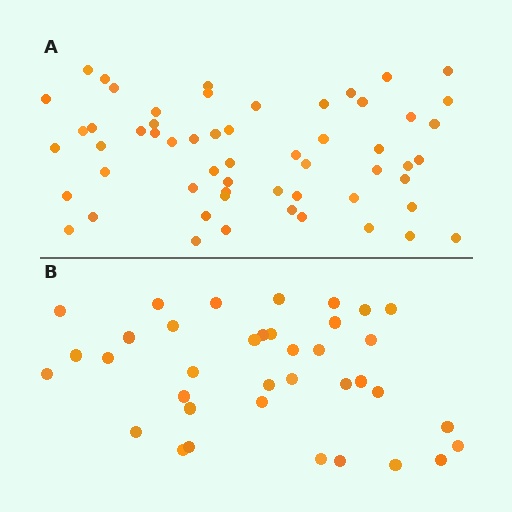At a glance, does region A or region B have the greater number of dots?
Region A (the top region) has more dots.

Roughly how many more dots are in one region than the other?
Region A has approximately 20 more dots than region B.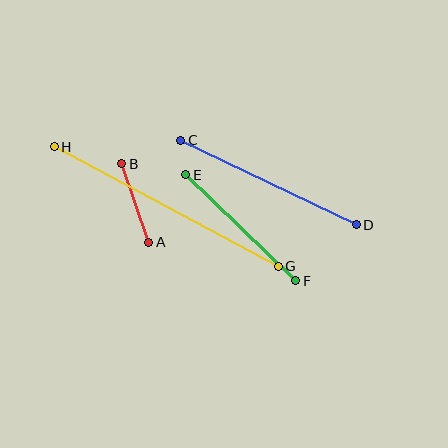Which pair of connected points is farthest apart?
Points G and H are farthest apart.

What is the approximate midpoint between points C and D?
The midpoint is at approximately (269, 183) pixels.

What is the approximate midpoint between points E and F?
The midpoint is at approximately (241, 228) pixels.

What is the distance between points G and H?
The distance is approximately 254 pixels.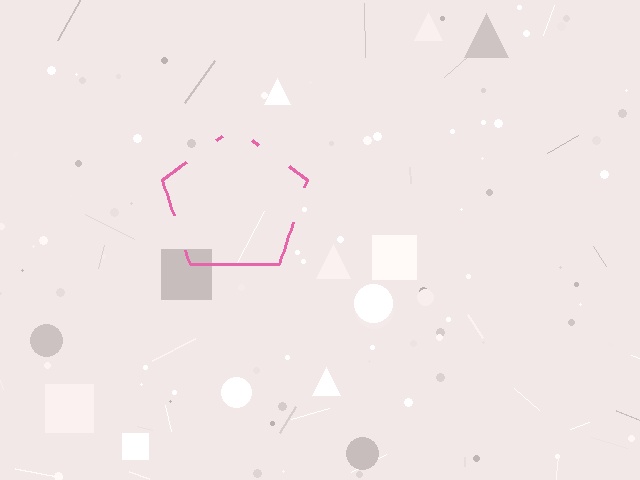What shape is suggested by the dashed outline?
The dashed outline suggests a pentagon.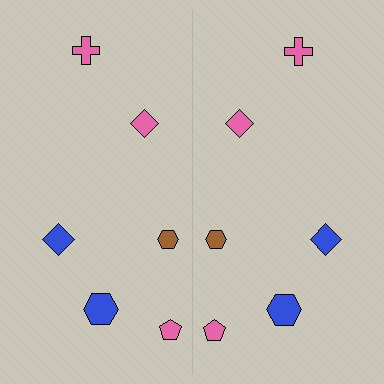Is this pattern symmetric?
Yes, this pattern has bilateral (reflection) symmetry.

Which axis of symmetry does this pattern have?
The pattern has a vertical axis of symmetry running through the center of the image.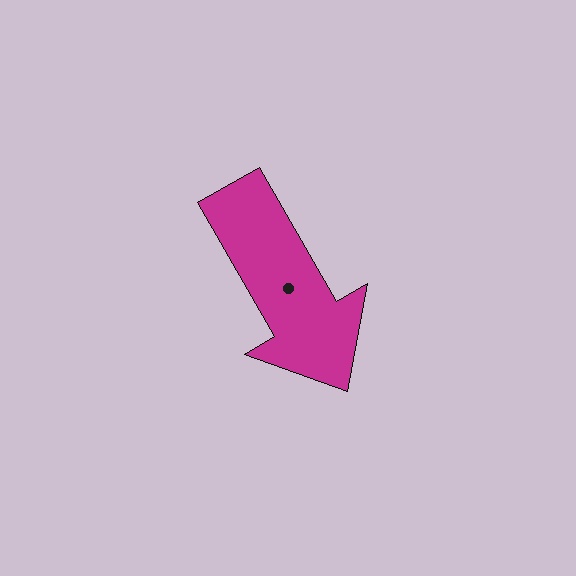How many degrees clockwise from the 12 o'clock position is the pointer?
Approximately 150 degrees.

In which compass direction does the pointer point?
Southeast.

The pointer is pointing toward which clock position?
Roughly 5 o'clock.